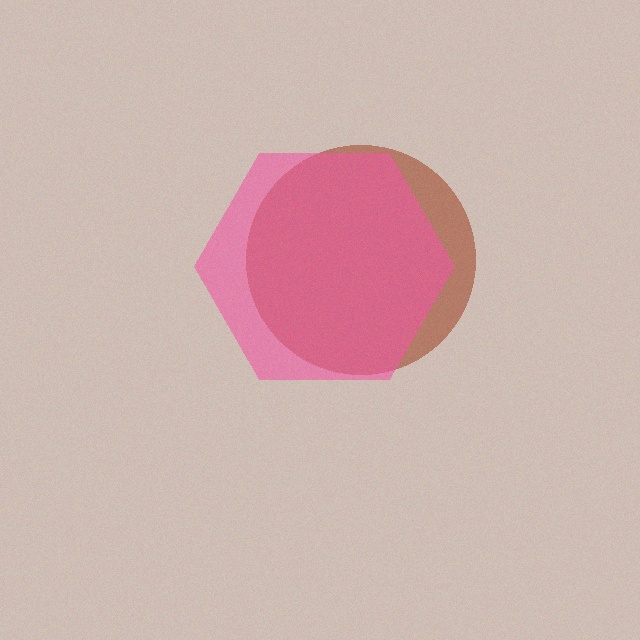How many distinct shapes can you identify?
There are 2 distinct shapes: a brown circle, a pink hexagon.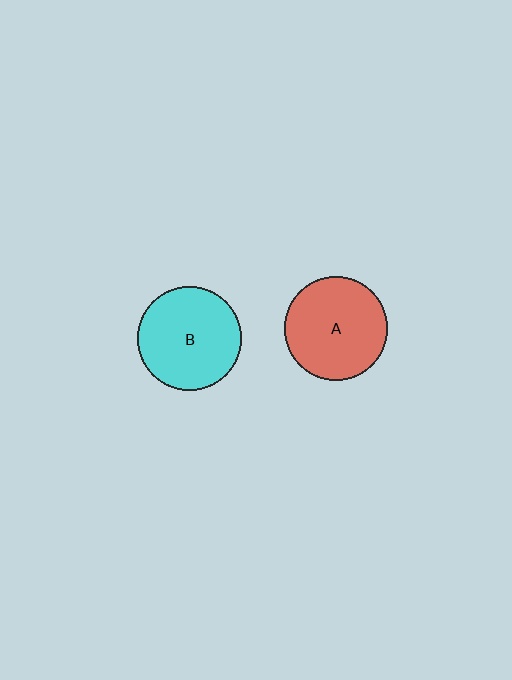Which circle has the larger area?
Circle B (cyan).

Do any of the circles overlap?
No, none of the circles overlap.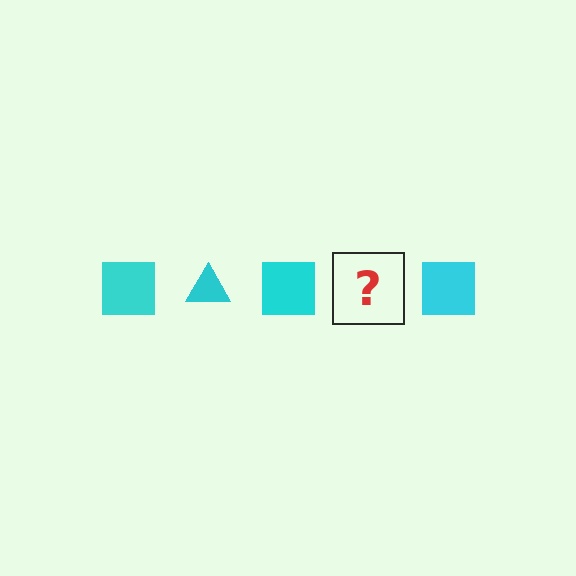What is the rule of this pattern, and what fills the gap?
The rule is that the pattern cycles through square, triangle shapes in cyan. The gap should be filled with a cyan triangle.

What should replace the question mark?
The question mark should be replaced with a cyan triangle.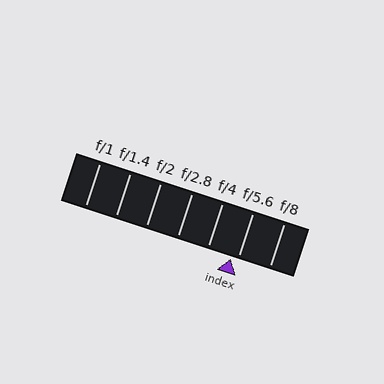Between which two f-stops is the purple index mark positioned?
The index mark is between f/4 and f/5.6.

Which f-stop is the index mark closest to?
The index mark is closest to f/5.6.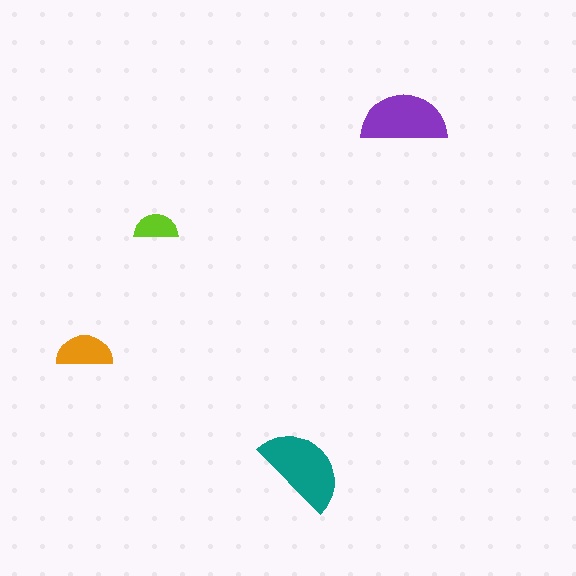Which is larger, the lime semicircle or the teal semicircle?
The teal one.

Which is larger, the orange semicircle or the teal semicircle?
The teal one.